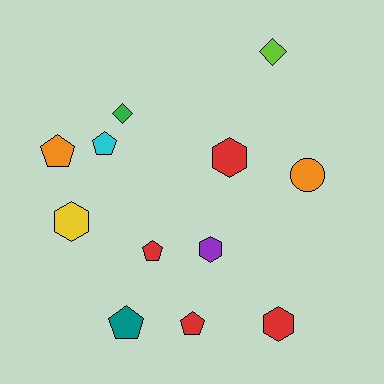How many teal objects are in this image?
There is 1 teal object.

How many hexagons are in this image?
There are 4 hexagons.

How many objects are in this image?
There are 12 objects.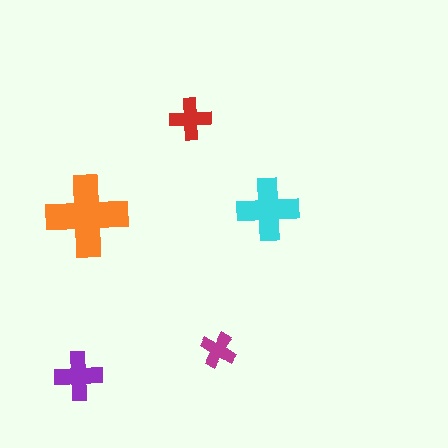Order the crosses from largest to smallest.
the orange one, the cyan one, the purple one, the red one, the magenta one.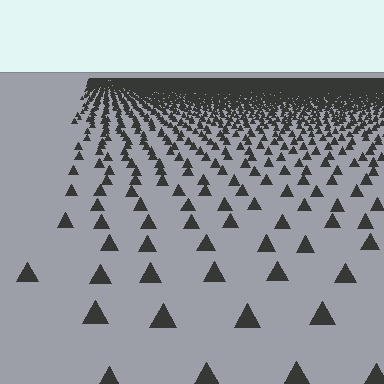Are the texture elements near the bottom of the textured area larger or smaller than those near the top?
Larger. Near the bottom, elements are closer to the viewer and appear at a bigger on-screen size.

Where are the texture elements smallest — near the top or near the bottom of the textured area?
Near the top.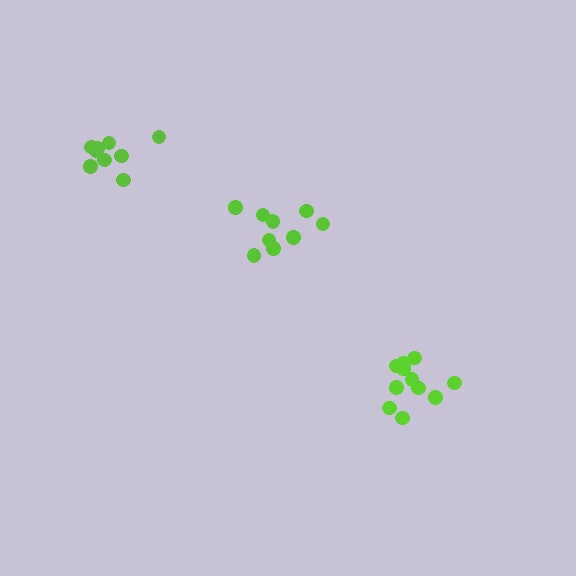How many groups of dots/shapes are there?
There are 3 groups.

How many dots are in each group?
Group 1: 9 dots, Group 2: 11 dots, Group 3: 9 dots (29 total).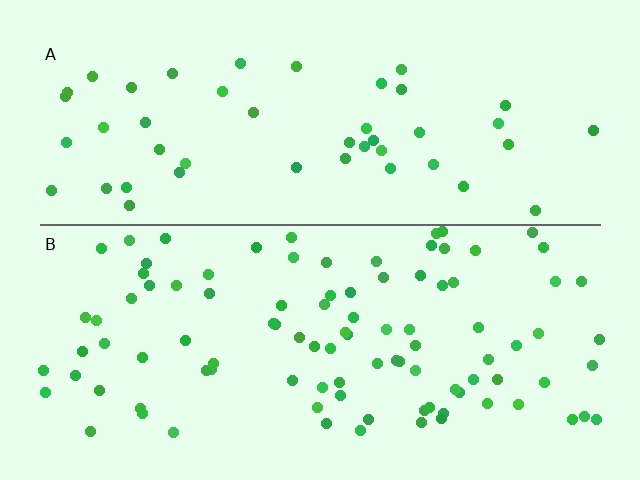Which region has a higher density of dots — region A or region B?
B (the bottom).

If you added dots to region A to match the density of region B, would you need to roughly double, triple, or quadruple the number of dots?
Approximately double.